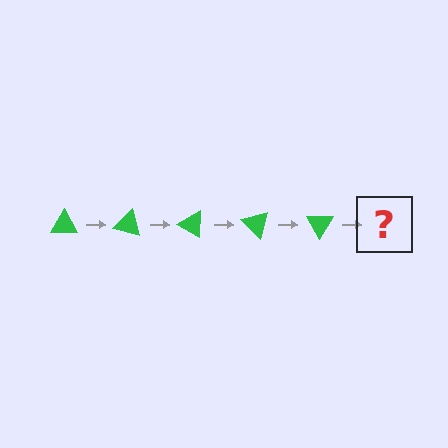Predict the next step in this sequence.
The next step is a green triangle rotated 75 degrees.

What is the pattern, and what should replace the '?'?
The pattern is that the triangle rotates 15 degrees each step. The '?' should be a green triangle rotated 75 degrees.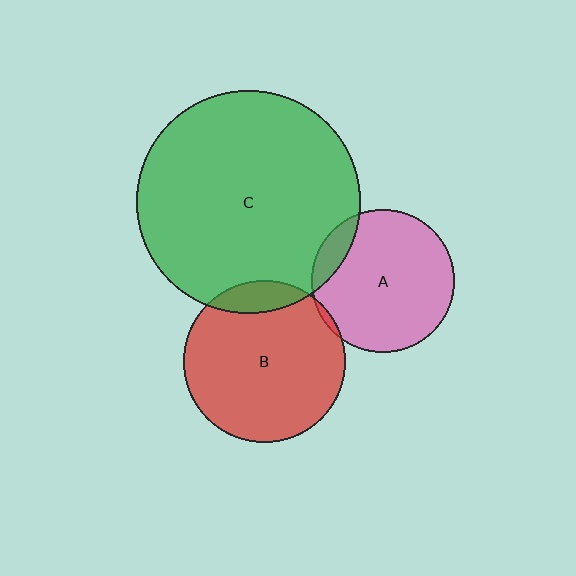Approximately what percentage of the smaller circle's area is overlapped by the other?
Approximately 10%.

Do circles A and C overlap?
Yes.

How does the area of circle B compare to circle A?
Approximately 1.3 times.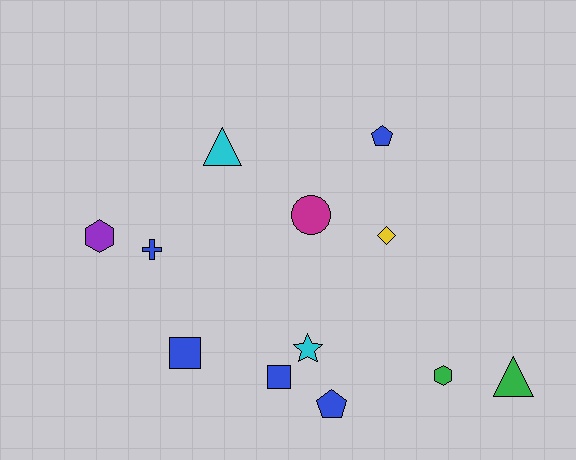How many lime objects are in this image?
There are no lime objects.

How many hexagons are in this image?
There are 2 hexagons.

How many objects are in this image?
There are 12 objects.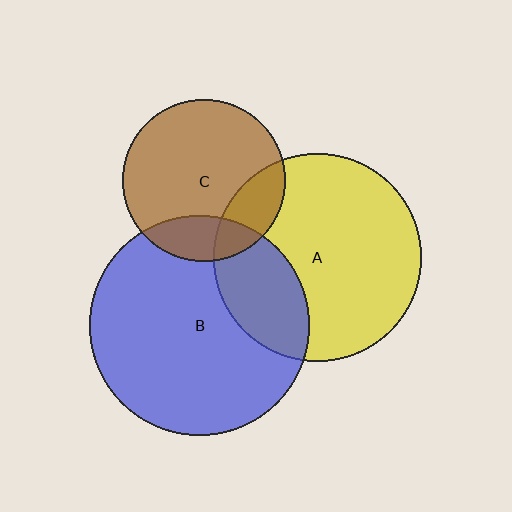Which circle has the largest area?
Circle B (blue).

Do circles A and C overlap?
Yes.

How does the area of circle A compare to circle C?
Approximately 1.6 times.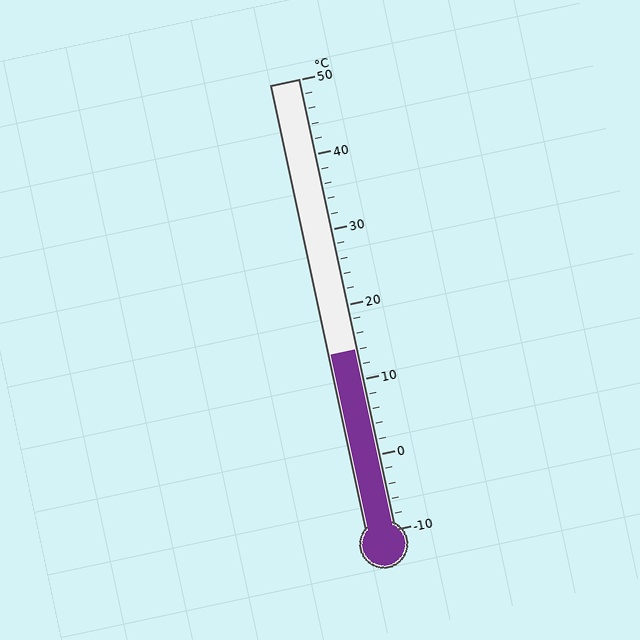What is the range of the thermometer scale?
The thermometer scale ranges from -10°C to 50°C.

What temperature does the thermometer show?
The thermometer shows approximately 14°C.